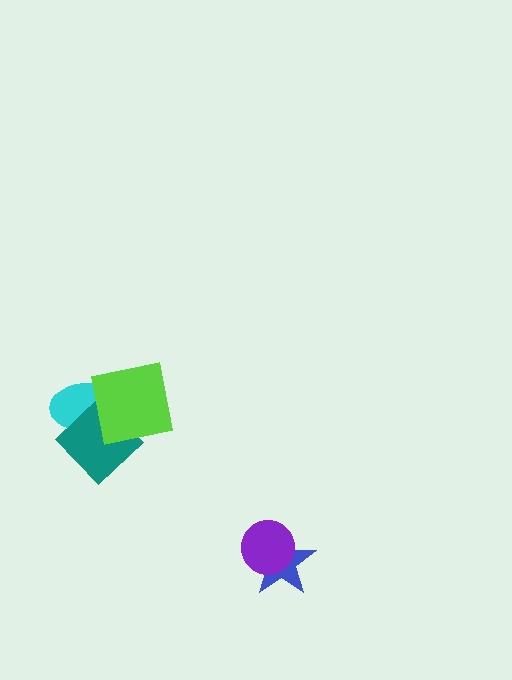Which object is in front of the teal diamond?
The lime square is in front of the teal diamond.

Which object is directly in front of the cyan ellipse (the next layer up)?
The teal diamond is directly in front of the cyan ellipse.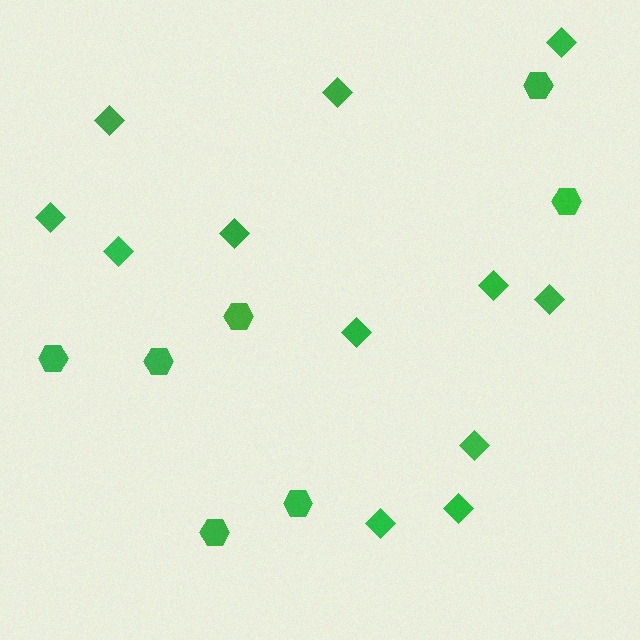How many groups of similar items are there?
There are 2 groups: one group of diamonds (12) and one group of hexagons (7).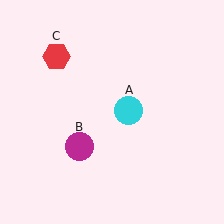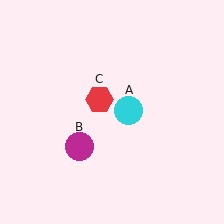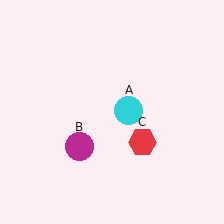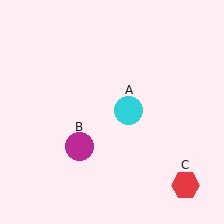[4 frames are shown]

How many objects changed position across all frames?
1 object changed position: red hexagon (object C).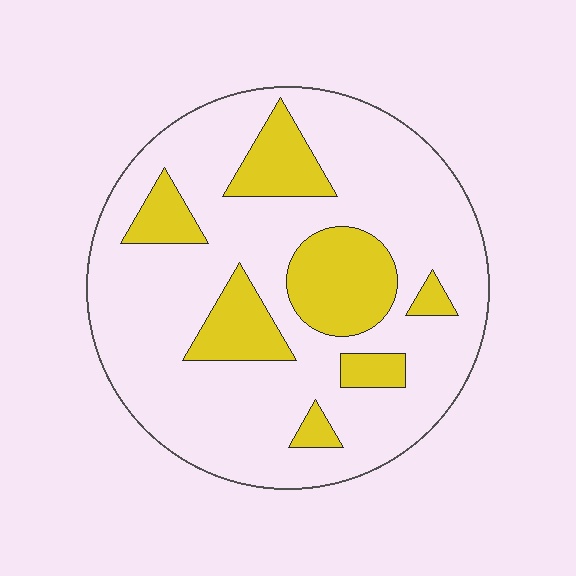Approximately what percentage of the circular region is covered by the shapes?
Approximately 25%.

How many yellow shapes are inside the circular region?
7.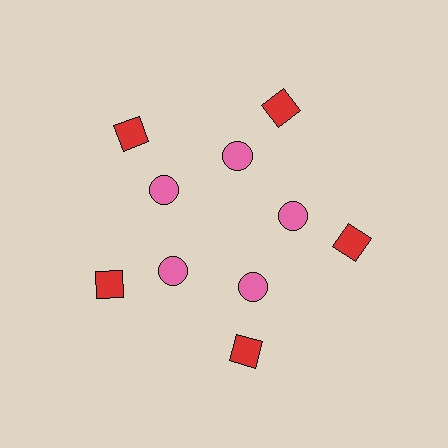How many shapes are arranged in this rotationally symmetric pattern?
There are 10 shapes, arranged in 5 groups of 2.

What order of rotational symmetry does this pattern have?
This pattern has 5-fold rotational symmetry.